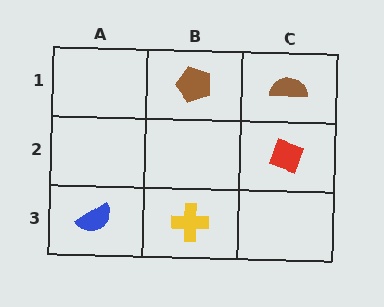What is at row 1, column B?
A brown pentagon.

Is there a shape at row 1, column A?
No, that cell is empty.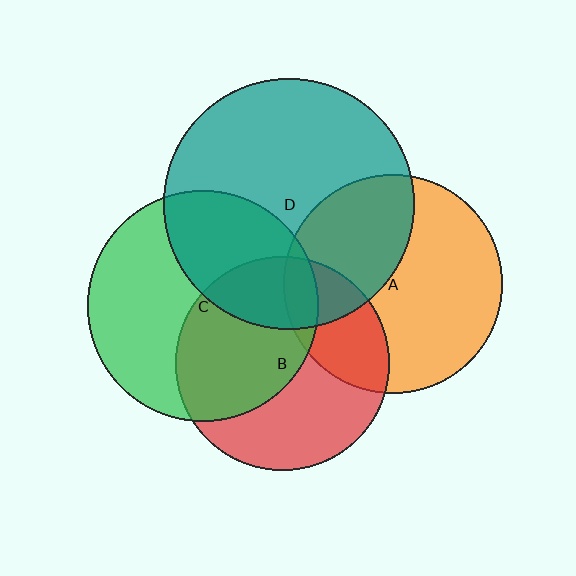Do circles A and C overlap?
Yes.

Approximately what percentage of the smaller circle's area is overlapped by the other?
Approximately 5%.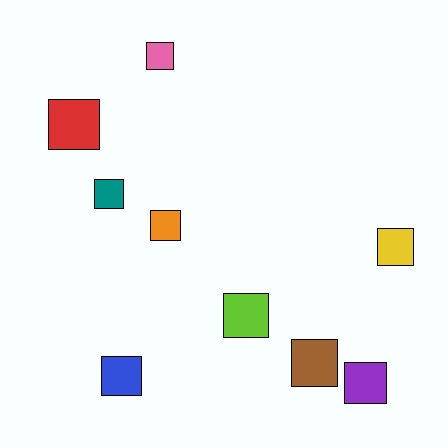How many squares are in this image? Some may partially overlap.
There are 9 squares.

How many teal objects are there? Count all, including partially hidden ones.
There is 1 teal object.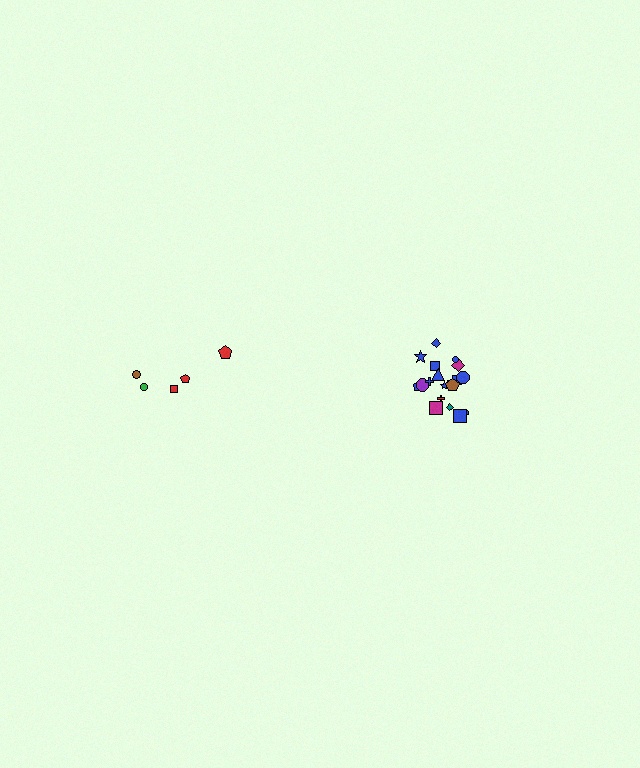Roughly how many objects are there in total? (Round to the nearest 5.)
Roughly 25 objects in total.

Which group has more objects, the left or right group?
The right group.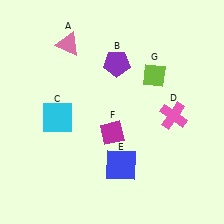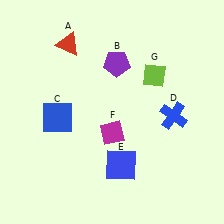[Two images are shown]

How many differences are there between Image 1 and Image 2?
There are 3 differences between the two images.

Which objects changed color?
A changed from pink to red. C changed from cyan to blue. D changed from pink to blue.